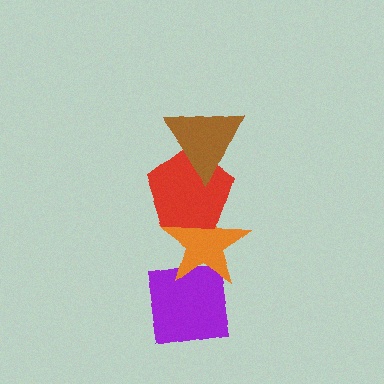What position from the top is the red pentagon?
The red pentagon is 2nd from the top.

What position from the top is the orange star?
The orange star is 3rd from the top.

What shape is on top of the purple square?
The orange star is on top of the purple square.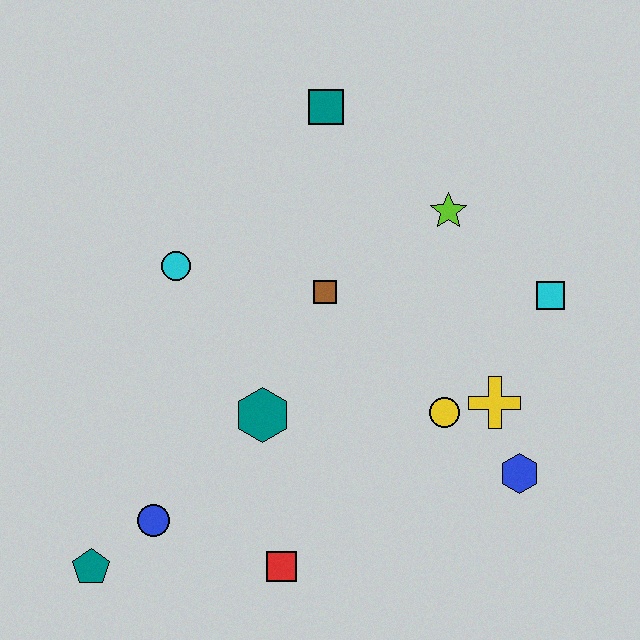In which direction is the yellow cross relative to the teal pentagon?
The yellow cross is to the right of the teal pentagon.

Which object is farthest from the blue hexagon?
The teal pentagon is farthest from the blue hexagon.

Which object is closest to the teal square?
The lime star is closest to the teal square.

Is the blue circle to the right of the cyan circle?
No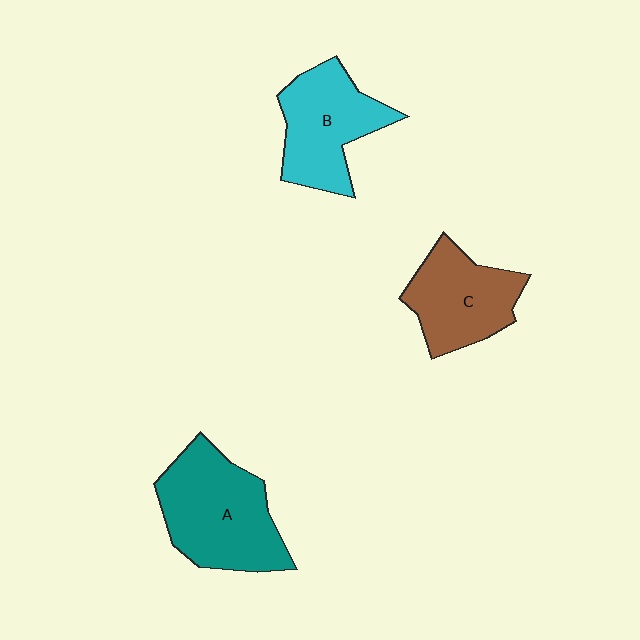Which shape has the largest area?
Shape A (teal).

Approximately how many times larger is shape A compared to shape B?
Approximately 1.2 times.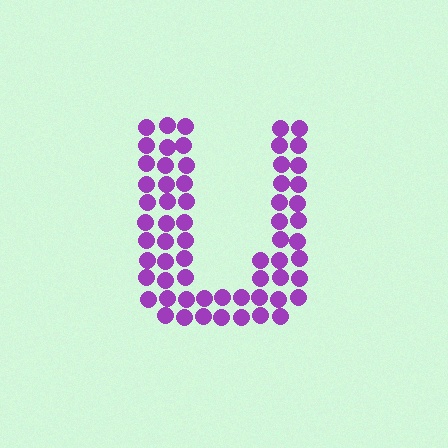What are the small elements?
The small elements are circles.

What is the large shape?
The large shape is the letter U.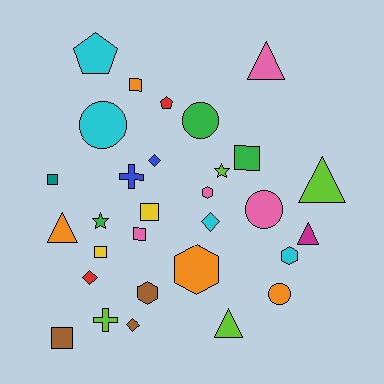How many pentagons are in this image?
There are 2 pentagons.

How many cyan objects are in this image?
There are 4 cyan objects.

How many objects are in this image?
There are 30 objects.